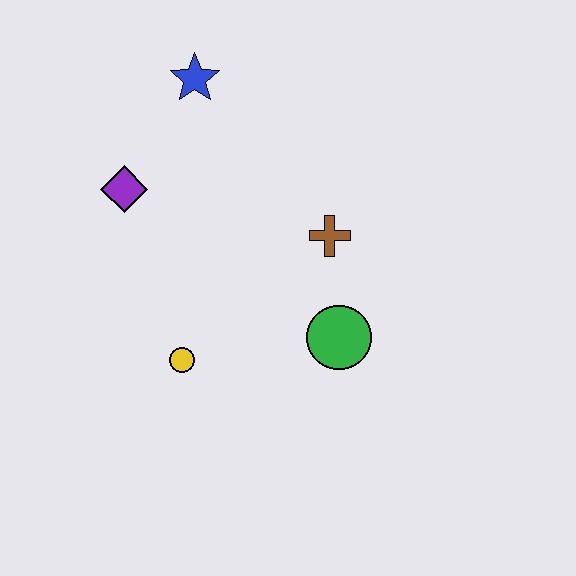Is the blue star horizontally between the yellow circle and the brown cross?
Yes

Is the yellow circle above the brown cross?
No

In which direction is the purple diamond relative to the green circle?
The purple diamond is to the left of the green circle.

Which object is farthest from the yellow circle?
The blue star is farthest from the yellow circle.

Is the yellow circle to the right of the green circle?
No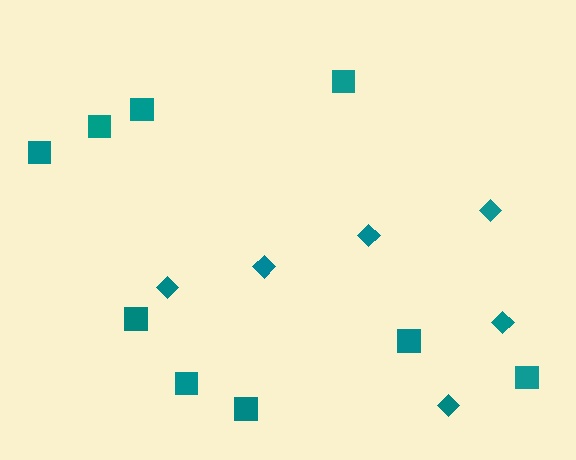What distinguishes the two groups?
There are 2 groups: one group of diamonds (6) and one group of squares (9).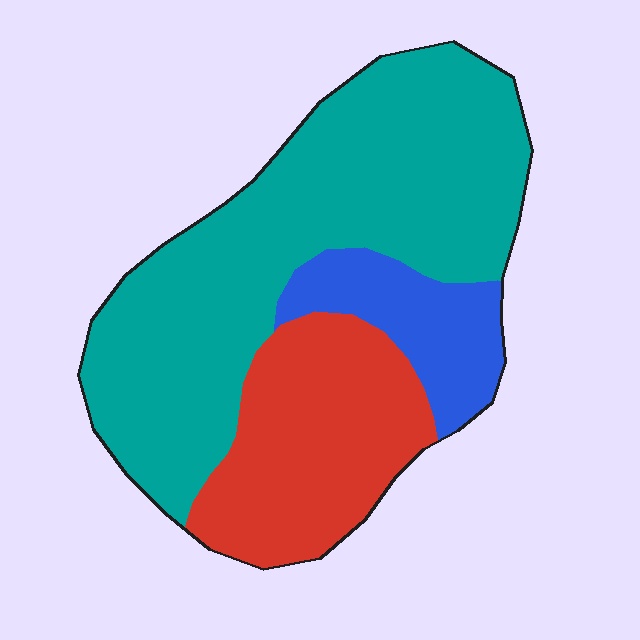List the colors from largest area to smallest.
From largest to smallest: teal, red, blue.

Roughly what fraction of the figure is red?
Red takes up between a quarter and a half of the figure.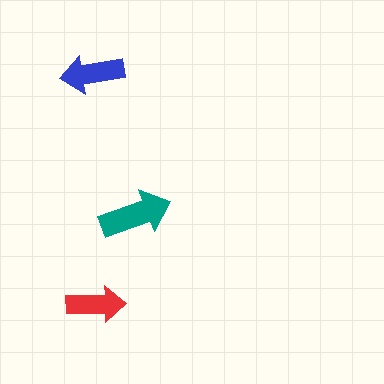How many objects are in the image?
There are 3 objects in the image.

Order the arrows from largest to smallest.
the teal one, the blue one, the red one.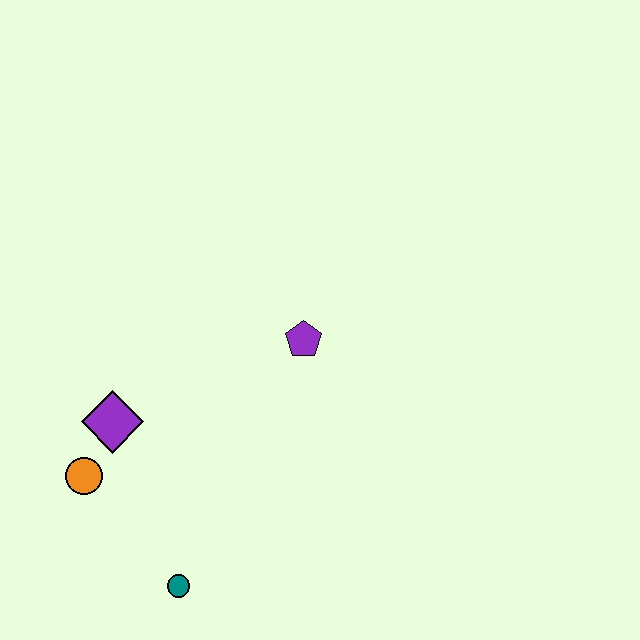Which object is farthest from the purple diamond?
The purple pentagon is farthest from the purple diamond.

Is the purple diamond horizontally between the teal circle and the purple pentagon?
No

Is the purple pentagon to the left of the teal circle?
No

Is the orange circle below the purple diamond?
Yes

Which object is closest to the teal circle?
The orange circle is closest to the teal circle.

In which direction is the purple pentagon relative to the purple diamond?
The purple pentagon is to the right of the purple diamond.